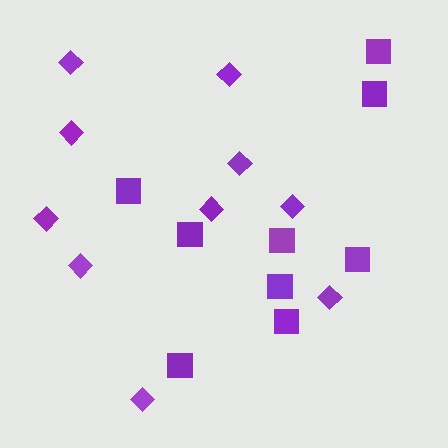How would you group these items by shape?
There are 2 groups: one group of diamonds (10) and one group of squares (9).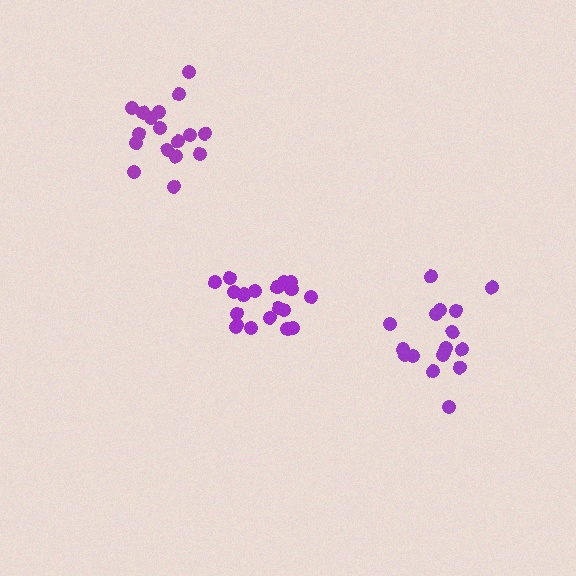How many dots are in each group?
Group 1: 17 dots, Group 2: 19 dots, Group 3: 17 dots (53 total).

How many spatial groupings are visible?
There are 3 spatial groupings.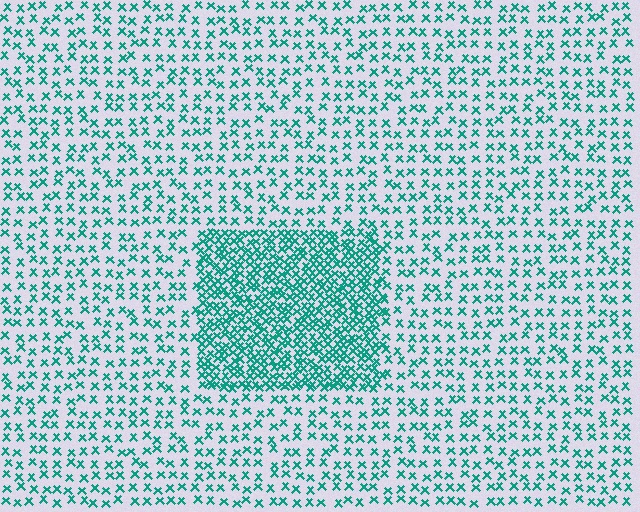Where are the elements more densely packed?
The elements are more densely packed inside the rectangle boundary.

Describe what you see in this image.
The image contains small teal elements arranged at two different densities. A rectangle-shaped region is visible where the elements are more densely packed than the surrounding area.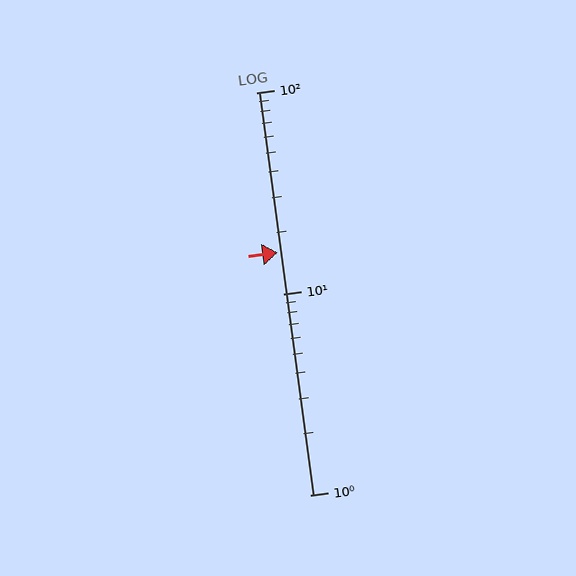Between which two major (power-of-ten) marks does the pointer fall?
The pointer is between 10 and 100.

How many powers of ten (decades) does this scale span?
The scale spans 2 decades, from 1 to 100.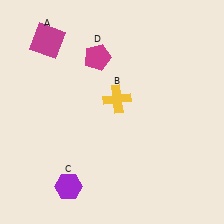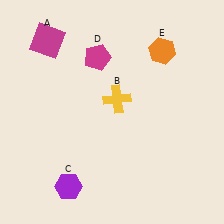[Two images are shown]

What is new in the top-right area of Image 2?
An orange hexagon (E) was added in the top-right area of Image 2.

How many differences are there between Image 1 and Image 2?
There is 1 difference between the two images.